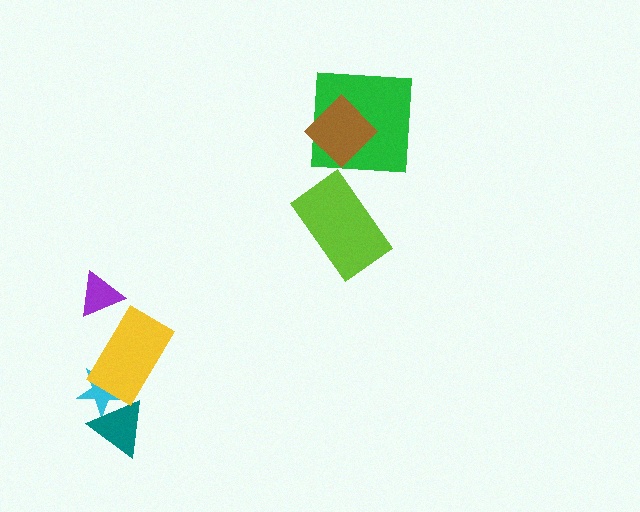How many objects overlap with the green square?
1 object overlaps with the green square.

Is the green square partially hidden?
Yes, it is partially covered by another shape.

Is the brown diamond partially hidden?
No, no other shape covers it.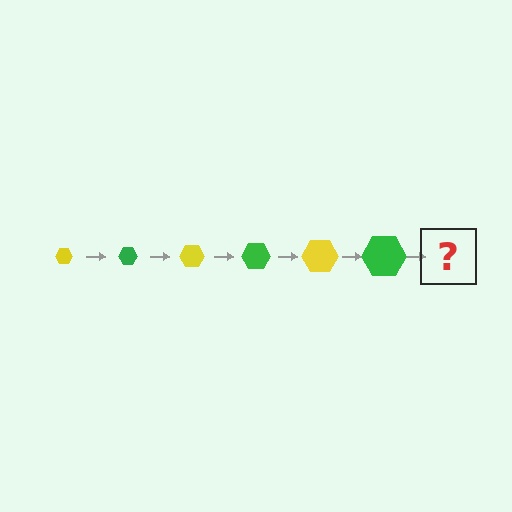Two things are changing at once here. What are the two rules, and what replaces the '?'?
The two rules are that the hexagon grows larger each step and the color cycles through yellow and green. The '?' should be a yellow hexagon, larger than the previous one.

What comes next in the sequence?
The next element should be a yellow hexagon, larger than the previous one.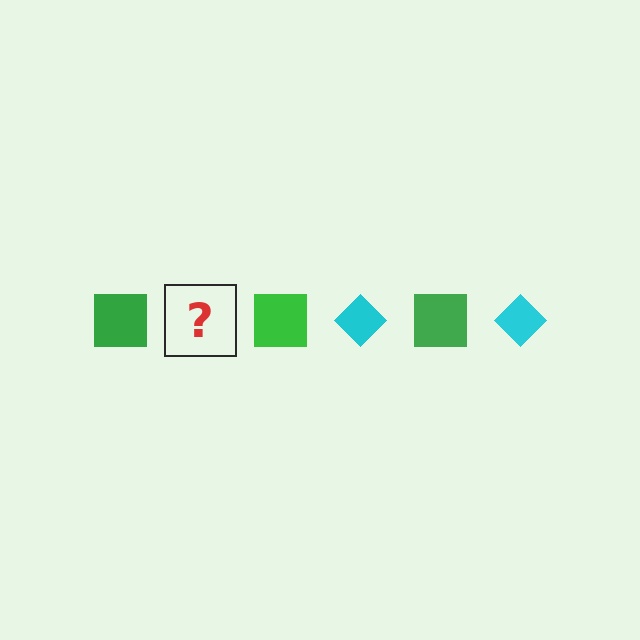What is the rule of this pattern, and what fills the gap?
The rule is that the pattern alternates between green square and cyan diamond. The gap should be filled with a cyan diamond.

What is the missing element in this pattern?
The missing element is a cyan diamond.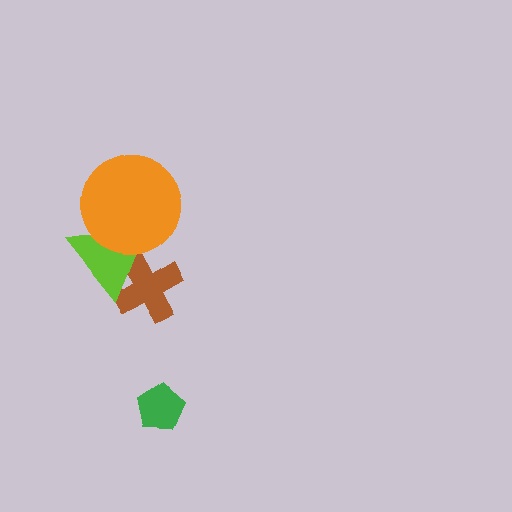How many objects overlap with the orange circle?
1 object overlaps with the orange circle.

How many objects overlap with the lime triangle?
2 objects overlap with the lime triangle.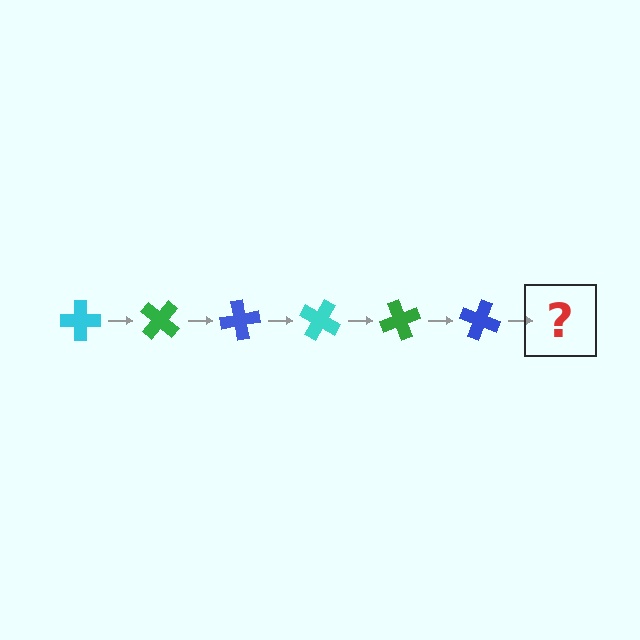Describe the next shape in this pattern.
It should be a cyan cross, rotated 240 degrees from the start.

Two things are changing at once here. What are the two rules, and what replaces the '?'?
The two rules are that it rotates 40 degrees each step and the color cycles through cyan, green, and blue. The '?' should be a cyan cross, rotated 240 degrees from the start.